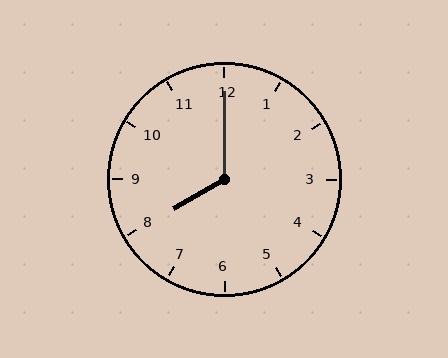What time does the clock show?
8:00.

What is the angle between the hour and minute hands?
Approximately 120 degrees.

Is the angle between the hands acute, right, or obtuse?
It is obtuse.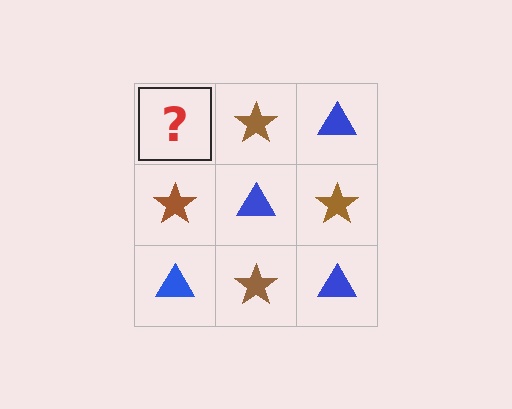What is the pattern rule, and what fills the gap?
The rule is that it alternates blue triangle and brown star in a checkerboard pattern. The gap should be filled with a blue triangle.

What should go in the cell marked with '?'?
The missing cell should contain a blue triangle.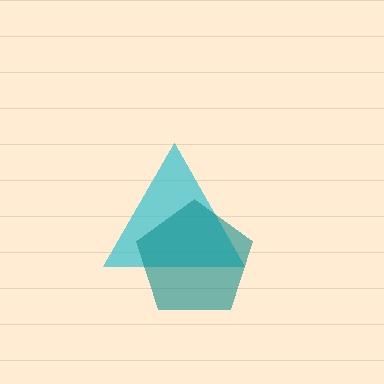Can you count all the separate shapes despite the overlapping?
Yes, there are 2 separate shapes.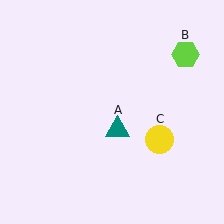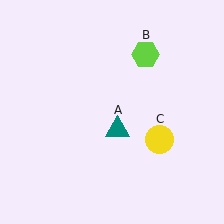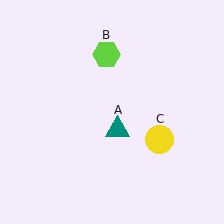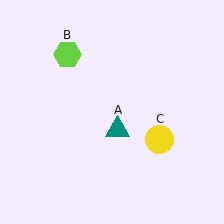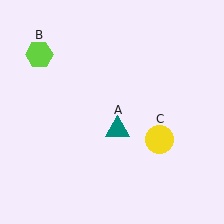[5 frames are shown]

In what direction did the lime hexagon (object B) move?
The lime hexagon (object B) moved left.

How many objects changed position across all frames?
1 object changed position: lime hexagon (object B).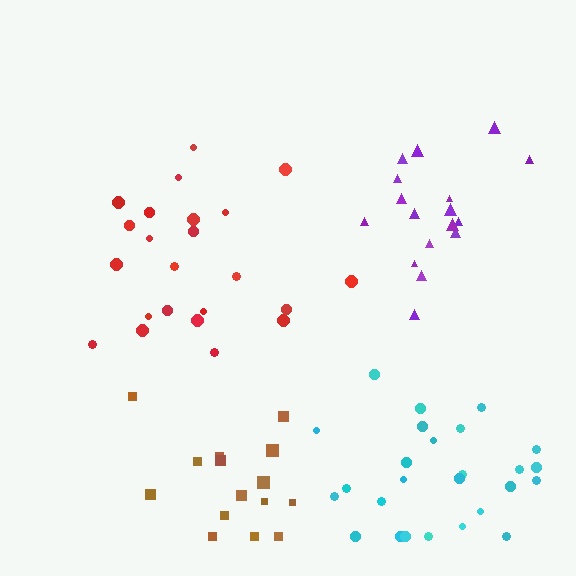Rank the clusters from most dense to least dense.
purple, brown, cyan, red.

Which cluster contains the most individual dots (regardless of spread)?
Cyan (26).